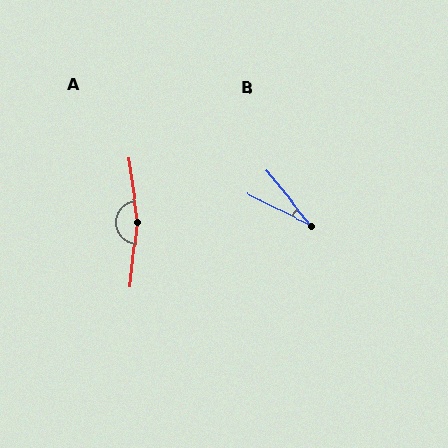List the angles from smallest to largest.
B (25°), A (166°).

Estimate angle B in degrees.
Approximately 25 degrees.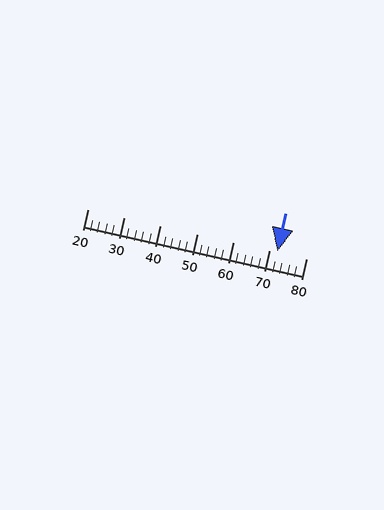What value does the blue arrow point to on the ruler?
The blue arrow points to approximately 72.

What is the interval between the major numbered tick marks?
The major tick marks are spaced 10 units apart.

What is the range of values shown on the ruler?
The ruler shows values from 20 to 80.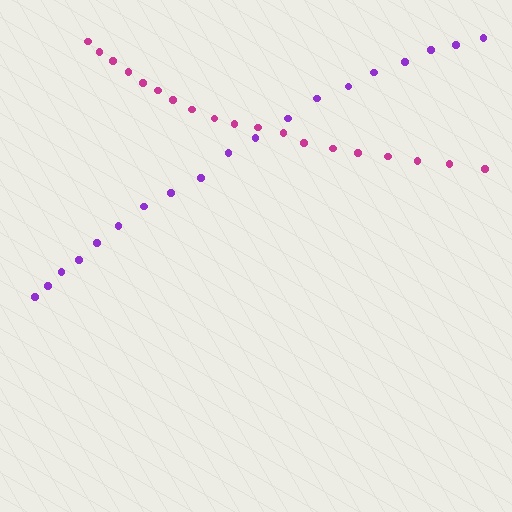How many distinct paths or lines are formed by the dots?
There are 2 distinct paths.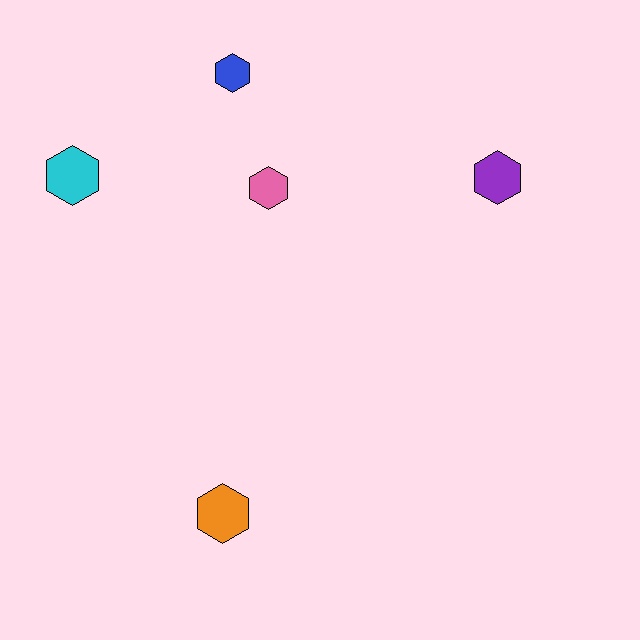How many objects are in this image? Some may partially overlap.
There are 5 objects.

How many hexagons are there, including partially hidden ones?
There are 5 hexagons.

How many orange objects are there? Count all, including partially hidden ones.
There is 1 orange object.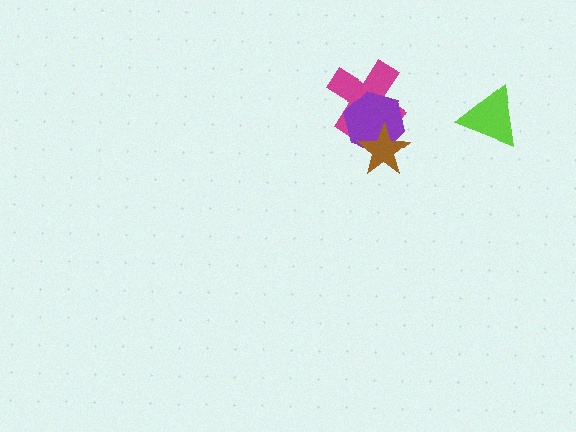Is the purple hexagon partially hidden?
Yes, it is partially covered by another shape.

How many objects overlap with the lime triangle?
0 objects overlap with the lime triangle.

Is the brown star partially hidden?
No, no other shape covers it.